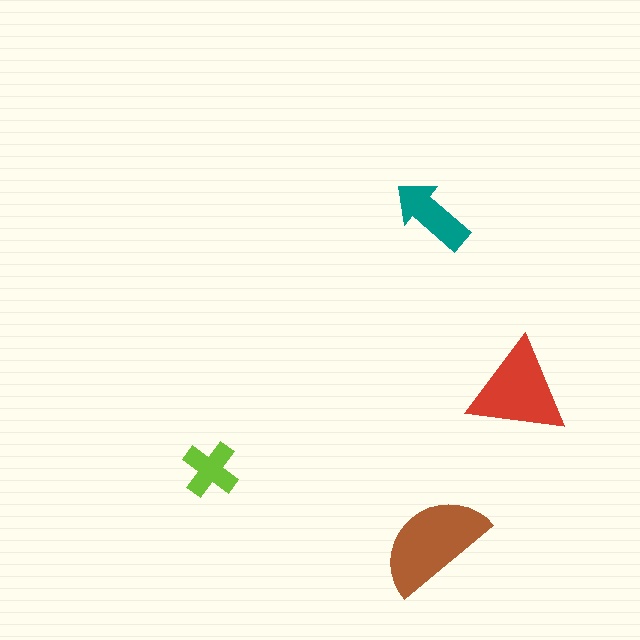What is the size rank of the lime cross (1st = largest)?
4th.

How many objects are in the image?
There are 4 objects in the image.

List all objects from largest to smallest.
The brown semicircle, the red triangle, the teal arrow, the lime cross.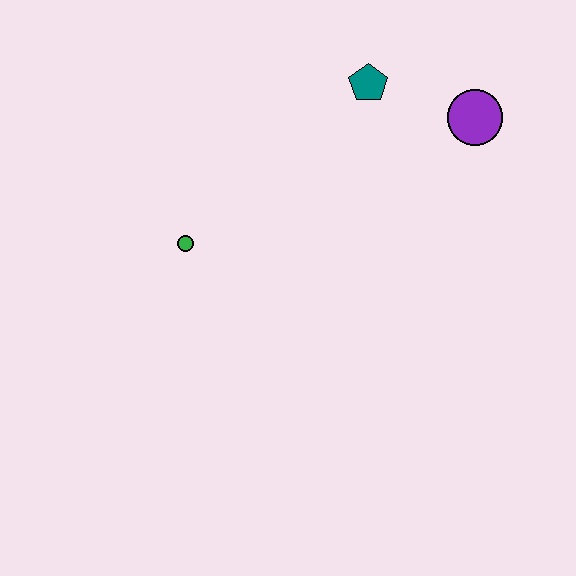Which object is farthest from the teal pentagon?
The green circle is farthest from the teal pentagon.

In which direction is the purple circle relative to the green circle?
The purple circle is to the right of the green circle.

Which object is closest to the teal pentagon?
The purple circle is closest to the teal pentagon.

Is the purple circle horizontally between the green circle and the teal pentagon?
No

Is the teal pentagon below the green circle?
No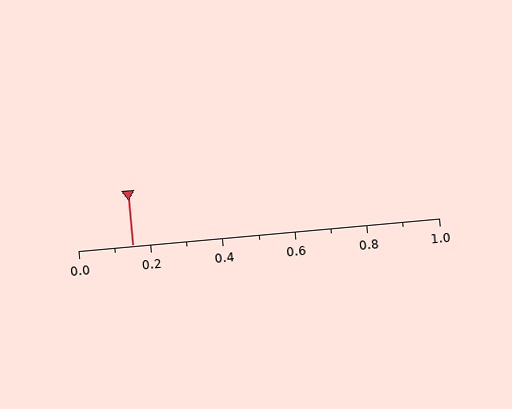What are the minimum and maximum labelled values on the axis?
The axis runs from 0.0 to 1.0.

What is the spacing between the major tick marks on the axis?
The major ticks are spaced 0.2 apart.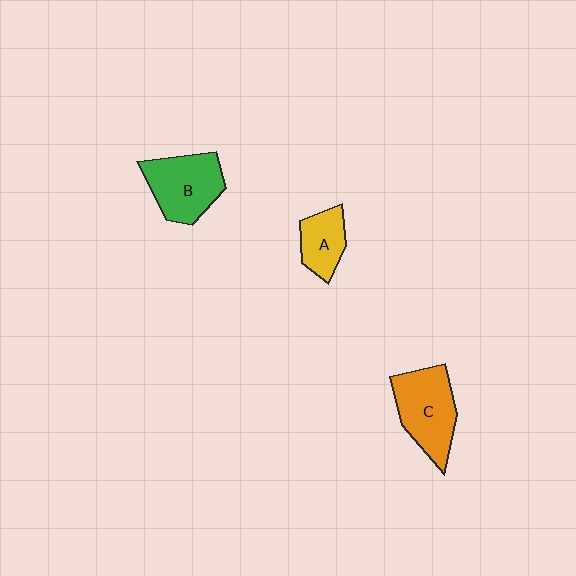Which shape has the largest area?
Shape C (orange).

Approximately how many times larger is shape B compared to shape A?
Approximately 1.6 times.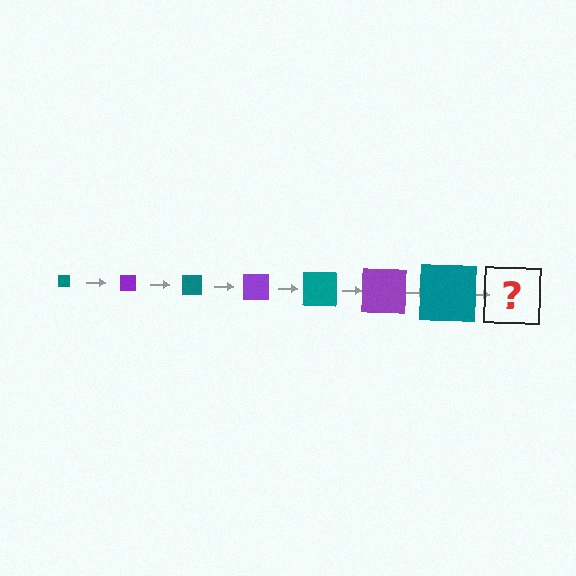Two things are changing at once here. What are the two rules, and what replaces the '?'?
The two rules are that the square grows larger each step and the color cycles through teal and purple. The '?' should be a purple square, larger than the previous one.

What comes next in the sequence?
The next element should be a purple square, larger than the previous one.